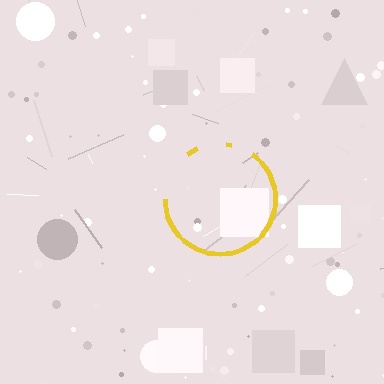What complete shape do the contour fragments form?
The contour fragments form a circle.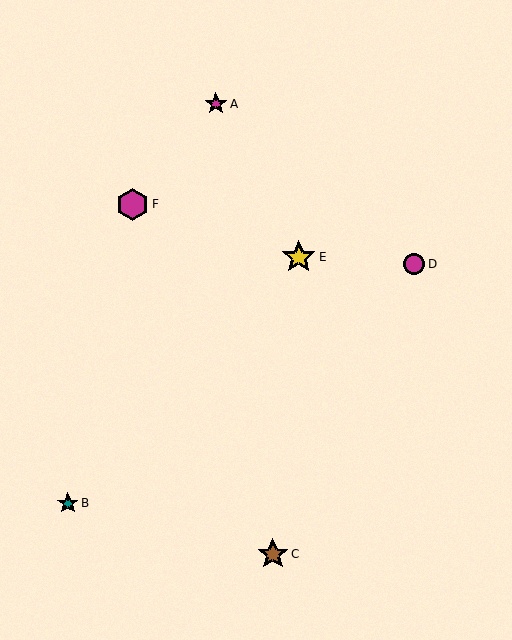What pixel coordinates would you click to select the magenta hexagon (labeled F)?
Click at (132, 204) to select the magenta hexagon F.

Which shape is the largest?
The yellow star (labeled E) is the largest.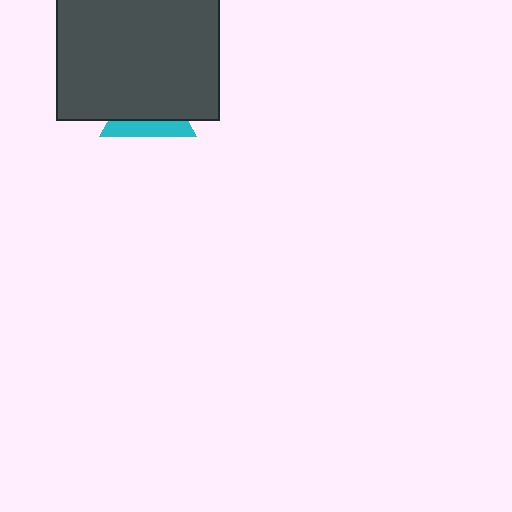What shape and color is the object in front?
The object in front is a dark gray square.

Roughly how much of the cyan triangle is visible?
A small part of it is visible (roughly 33%).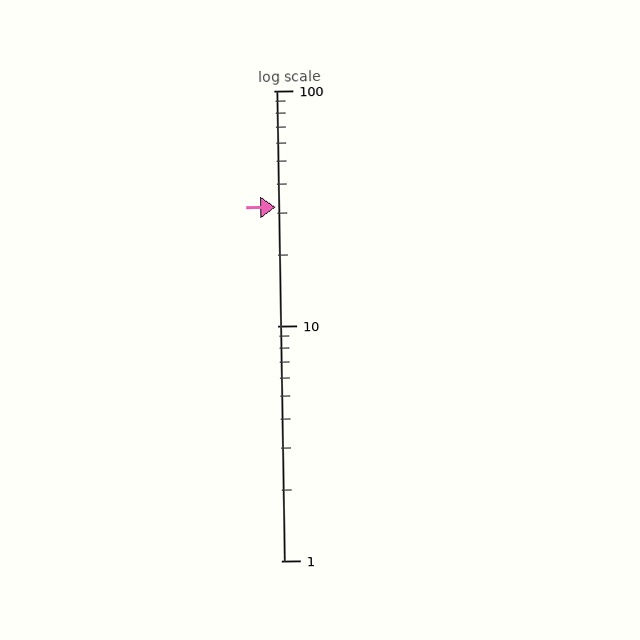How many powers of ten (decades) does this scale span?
The scale spans 2 decades, from 1 to 100.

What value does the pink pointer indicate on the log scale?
The pointer indicates approximately 32.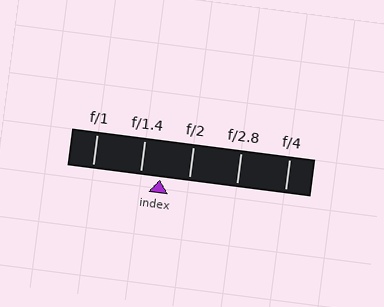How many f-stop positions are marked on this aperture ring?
There are 5 f-stop positions marked.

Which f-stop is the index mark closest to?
The index mark is closest to f/1.4.